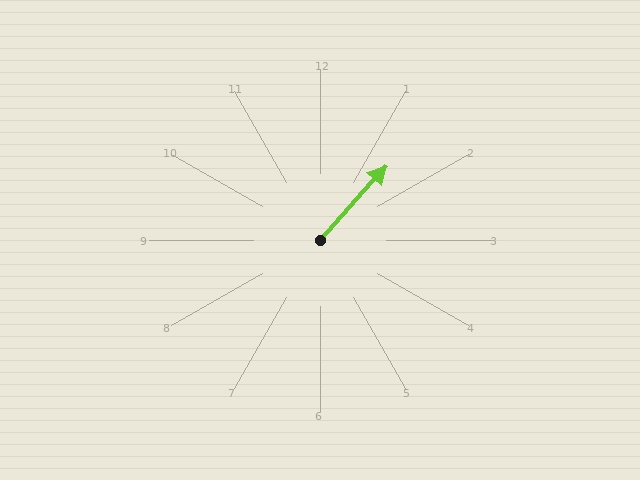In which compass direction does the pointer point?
Northeast.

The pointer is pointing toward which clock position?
Roughly 1 o'clock.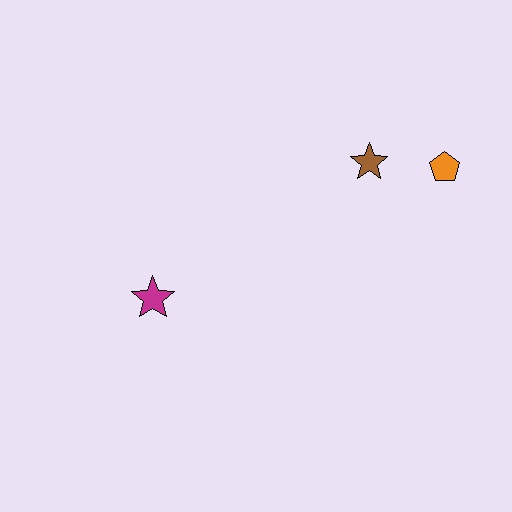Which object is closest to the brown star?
The orange pentagon is closest to the brown star.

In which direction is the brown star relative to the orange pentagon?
The brown star is to the left of the orange pentagon.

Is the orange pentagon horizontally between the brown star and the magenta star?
No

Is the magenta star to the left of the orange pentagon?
Yes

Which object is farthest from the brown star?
The magenta star is farthest from the brown star.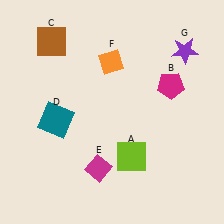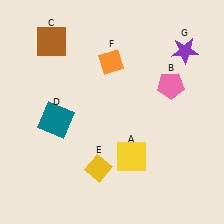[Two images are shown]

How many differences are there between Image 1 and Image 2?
There are 3 differences between the two images.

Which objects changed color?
A changed from lime to yellow. B changed from magenta to pink. E changed from magenta to yellow.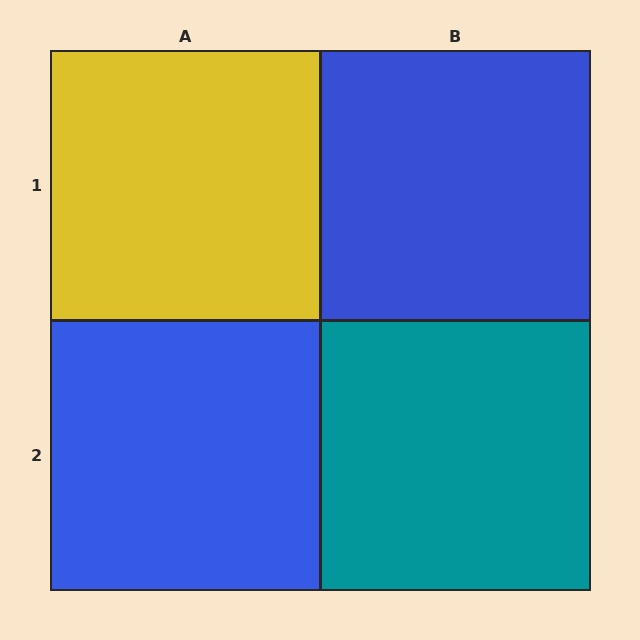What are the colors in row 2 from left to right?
Blue, teal.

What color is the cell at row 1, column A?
Yellow.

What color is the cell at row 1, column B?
Blue.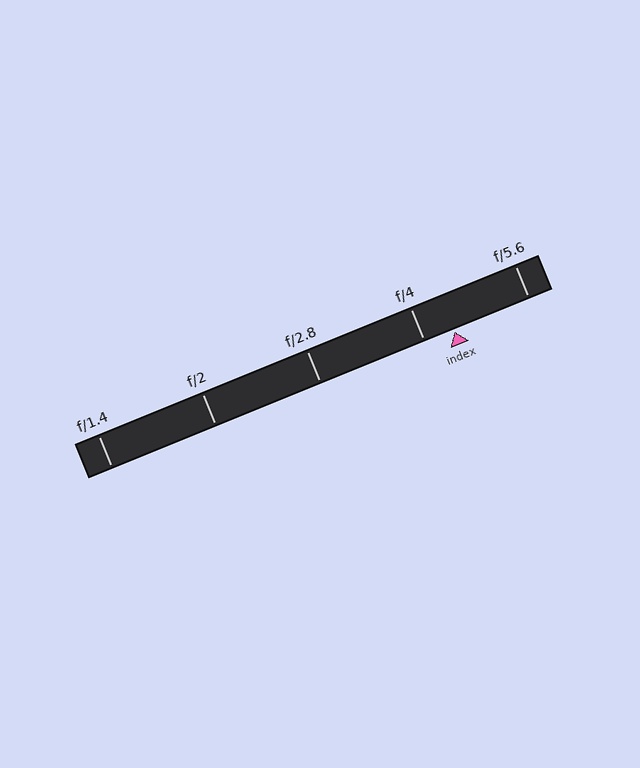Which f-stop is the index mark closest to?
The index mark is closest to f/4.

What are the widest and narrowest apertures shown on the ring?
The widest aperture shown is f/1.4 and the narrowest is f/5.6.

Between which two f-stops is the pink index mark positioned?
The index mark is between f/4 and f/5.6.